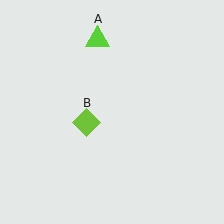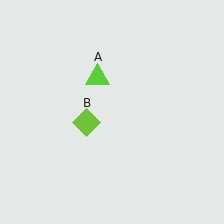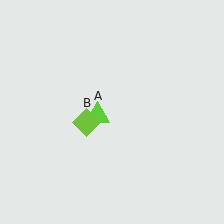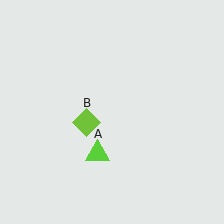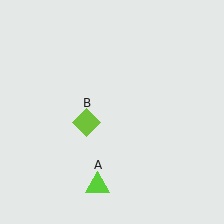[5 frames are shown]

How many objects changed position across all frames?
1 object changed position: lime triangle (object A).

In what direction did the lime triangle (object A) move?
The lime triangle (object A) moved down.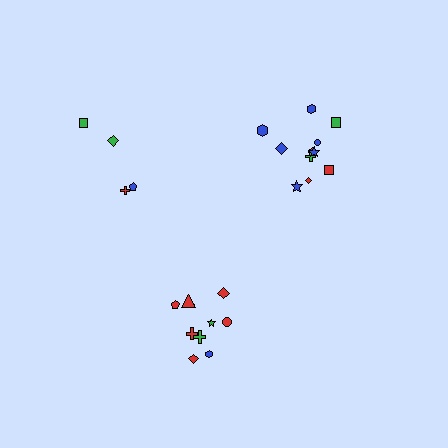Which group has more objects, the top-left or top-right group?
The top-right group.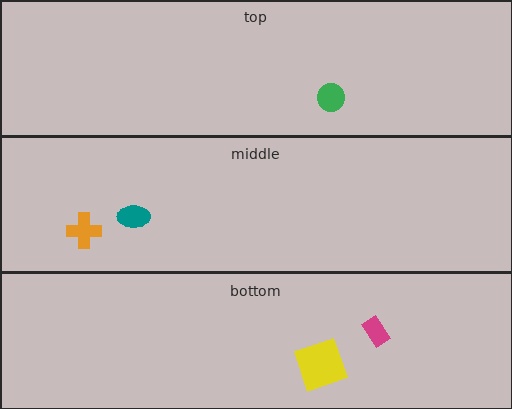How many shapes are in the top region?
1.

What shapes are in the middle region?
The teal ellipse, the orange cross.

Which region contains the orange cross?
The middle region.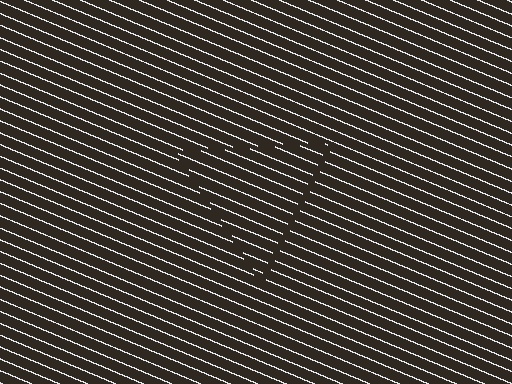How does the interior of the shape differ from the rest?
The interior of the shape contains the same grating, shifted by half a period — the contour is defined by the phase discontinuity where line-ends from the inner and outer gratings abut.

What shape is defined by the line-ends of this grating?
An illusory triangle. The interior of the shape contains the same grating, shifted by half a period — the contour is defined by the phase discontinuity where line-ends from the inner and outer gratings abut.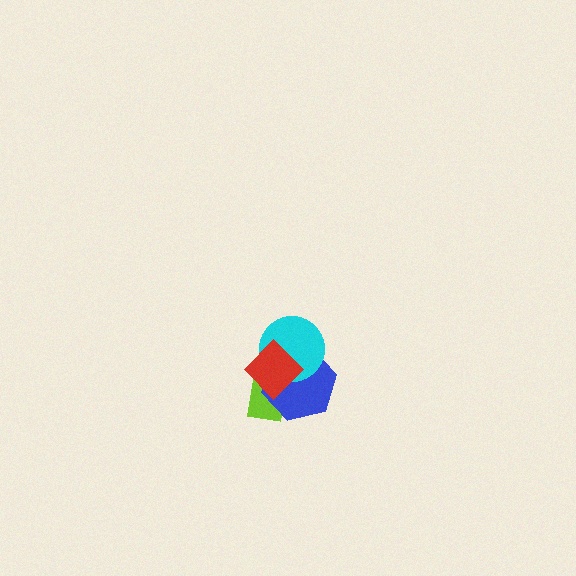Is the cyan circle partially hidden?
Yes, it is partially covered by another shape.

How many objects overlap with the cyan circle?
3 objects overlap with the cyan circle.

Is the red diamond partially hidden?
No, no other shape covers it.